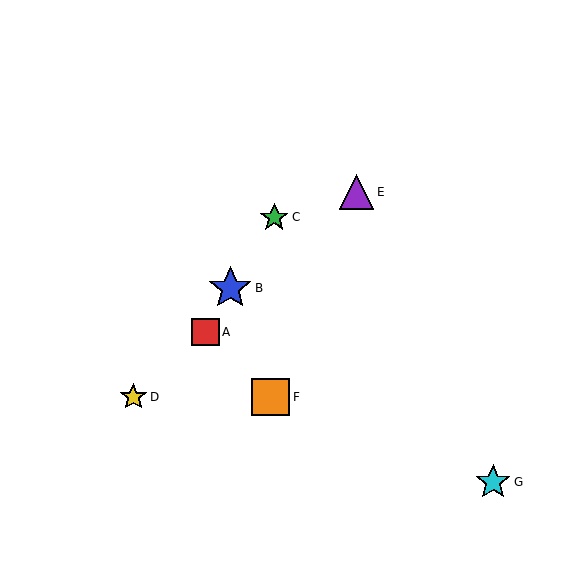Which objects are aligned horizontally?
Objects D, F are aligned horizontally.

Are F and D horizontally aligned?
Yes, both are at y≈397.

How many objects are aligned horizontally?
2 objects (D, F) are aligned horizontally.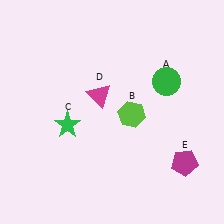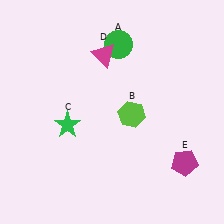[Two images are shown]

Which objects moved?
The objects that moved are: the green circle (A), the magenta triangle (D).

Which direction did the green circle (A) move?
The green circle (A) moved left.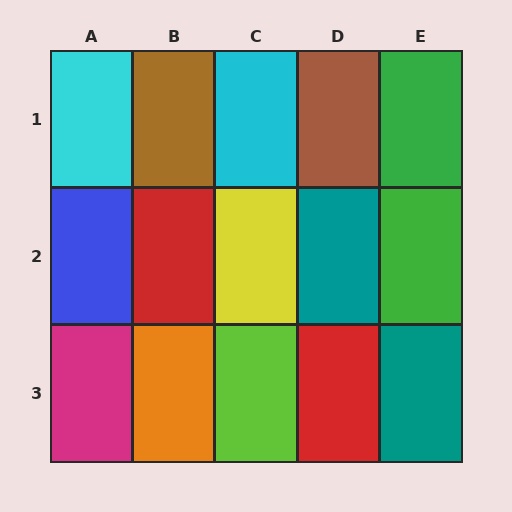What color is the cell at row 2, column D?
Teal.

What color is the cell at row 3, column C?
Lime.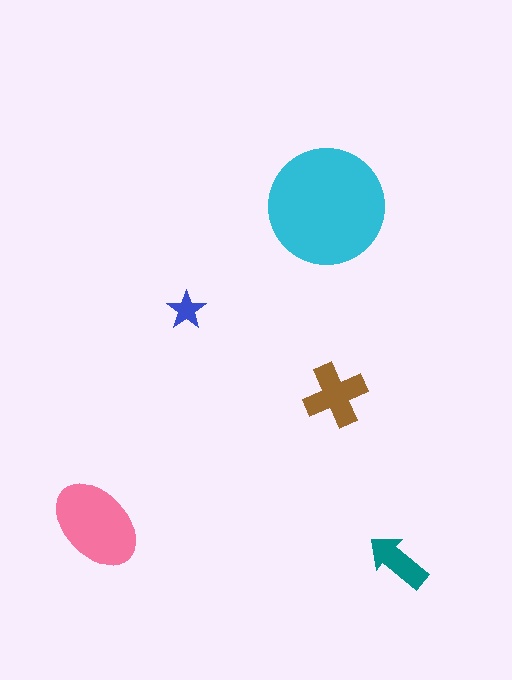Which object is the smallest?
The blue star.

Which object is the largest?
The cyan circle.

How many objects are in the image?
There are 5 objects in the image.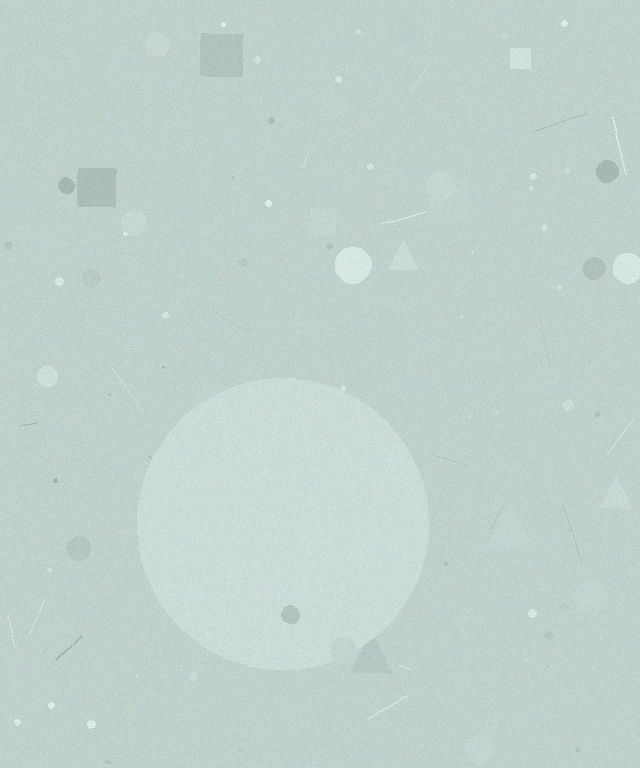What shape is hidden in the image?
A circle is hidden in the image.